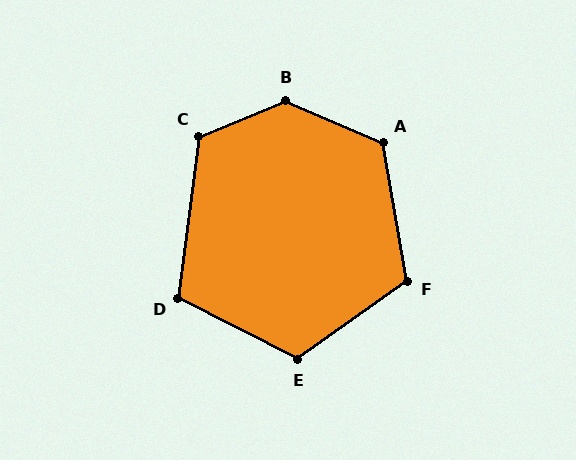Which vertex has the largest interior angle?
B, at approximately 134 degrees.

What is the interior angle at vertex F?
Approximately 116 degrees (obtuse).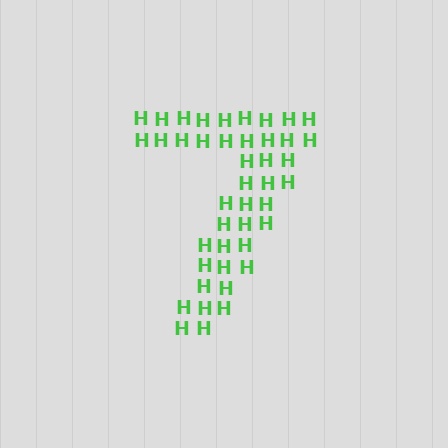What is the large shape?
The large shape is the digit 7.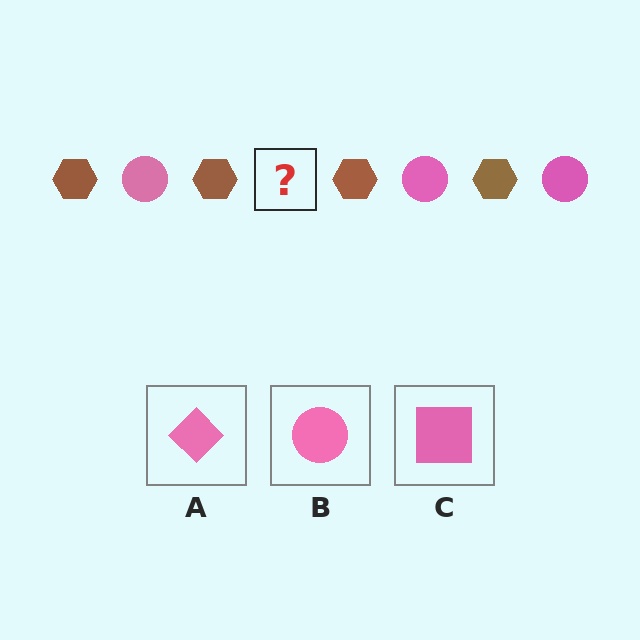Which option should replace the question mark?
Option B.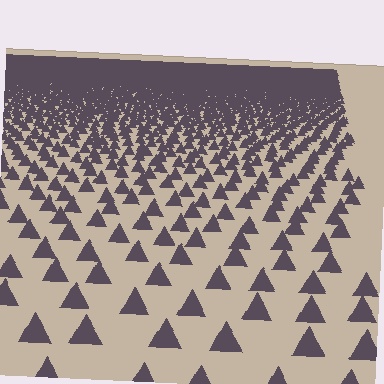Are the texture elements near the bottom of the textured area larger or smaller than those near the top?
Larger. Near the bottom, elements are closer to the viewer and appear at a bigger on-screen size.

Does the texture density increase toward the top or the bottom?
Density increases toward the top.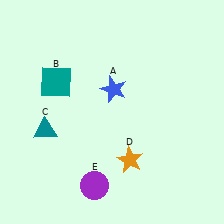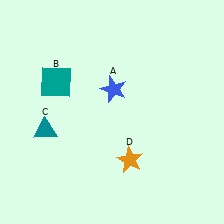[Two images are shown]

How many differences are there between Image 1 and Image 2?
There is 1 difference between the two images.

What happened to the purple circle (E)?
The purple circle (E) was removed in Image 2. It was in the bottom-left area of Image 1.